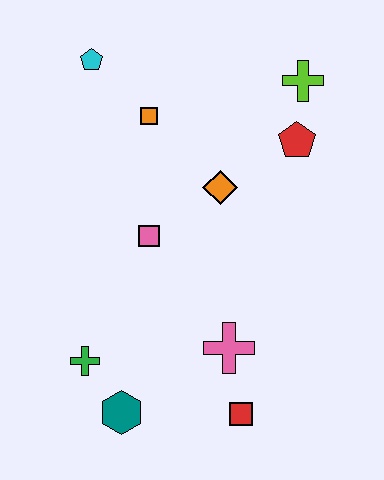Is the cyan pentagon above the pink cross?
Yes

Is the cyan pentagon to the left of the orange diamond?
Yes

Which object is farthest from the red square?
The cyan pentagon is farthest from the red square.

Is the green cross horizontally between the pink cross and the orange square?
No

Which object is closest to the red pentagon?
The lime cross is closest to the red pentagon.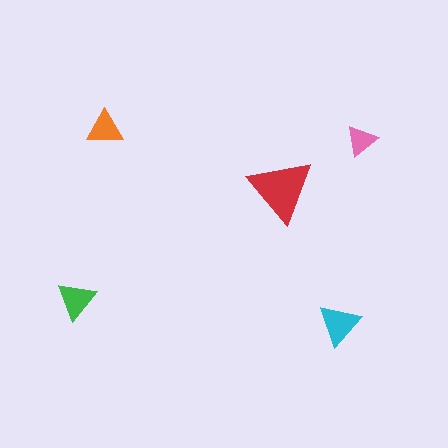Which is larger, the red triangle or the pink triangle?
The red one.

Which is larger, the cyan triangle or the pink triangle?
The cyan one.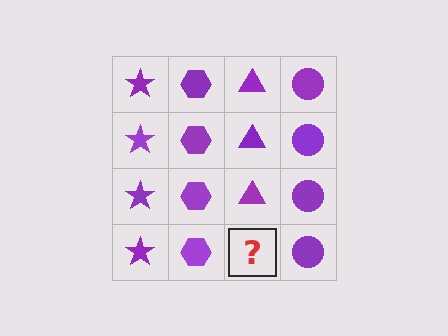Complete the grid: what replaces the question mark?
The question mark should be replaced with a purple triangle.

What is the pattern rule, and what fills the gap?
The rule is that each column has a consistent shape. The gap should be filled with a purple triangle.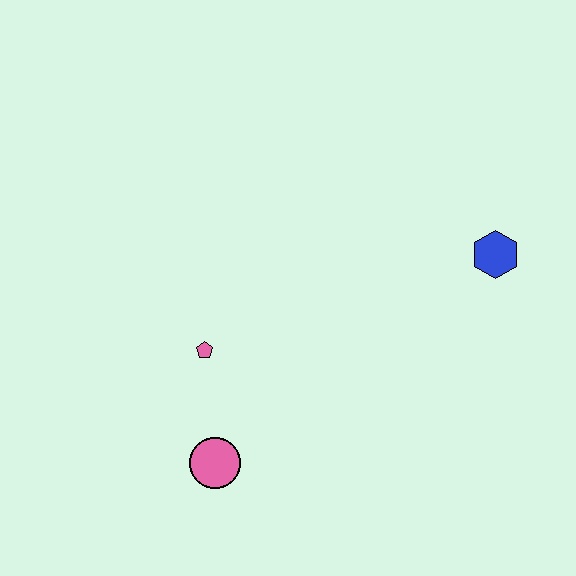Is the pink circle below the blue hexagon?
Yes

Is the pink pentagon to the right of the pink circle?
No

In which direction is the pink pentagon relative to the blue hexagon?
The pink pentagon is to the left of the blue hexagon.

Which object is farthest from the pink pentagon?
The blue hexagon is farthest from the pink pentagon.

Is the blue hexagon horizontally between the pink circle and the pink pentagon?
No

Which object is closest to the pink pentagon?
The pink circle is closest to the pink pentagon.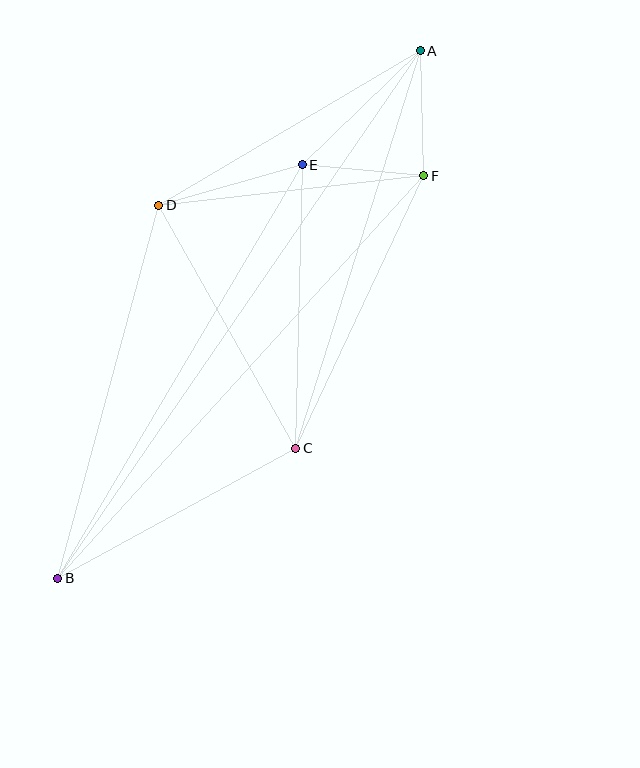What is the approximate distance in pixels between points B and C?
The distance between B and C is approximately 271 pixels.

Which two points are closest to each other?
Points E and F are closest to each other.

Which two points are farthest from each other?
Points A and B are farthest from each other.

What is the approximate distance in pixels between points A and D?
The distance between A and D is approximately 304 pixels.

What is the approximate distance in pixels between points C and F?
The distance between C and F is approximately 302 pixels.